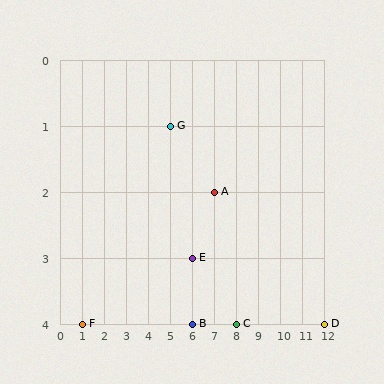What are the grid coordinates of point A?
Point A is at grid coordinates (7, 2).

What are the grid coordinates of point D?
Point D is at grid coordinates (12, 4).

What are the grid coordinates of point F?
Point F is at grid coordinates (1, 4).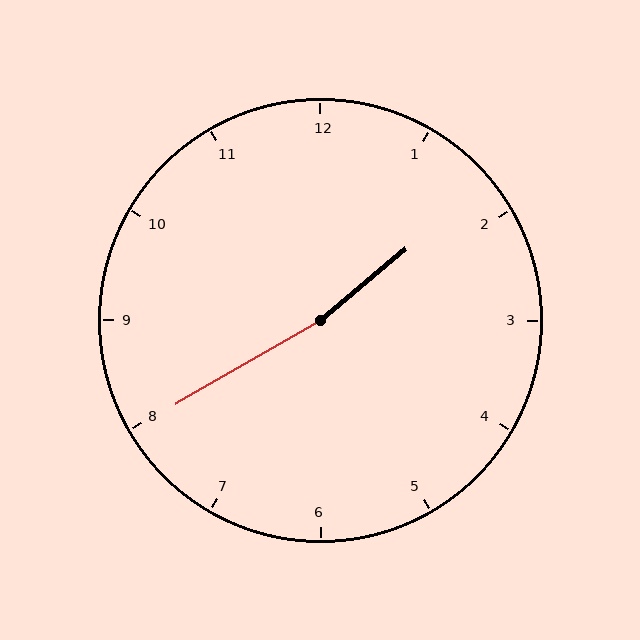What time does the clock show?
1:40.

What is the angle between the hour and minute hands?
Approximately 170 degrees.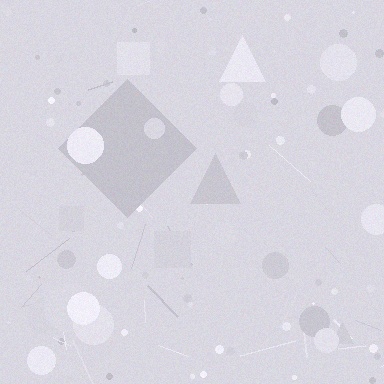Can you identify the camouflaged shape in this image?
The camouflaged shape is a diamond.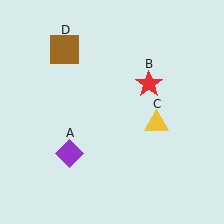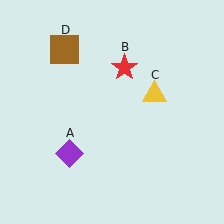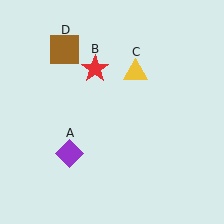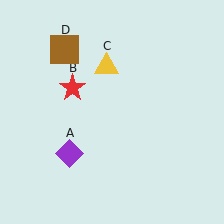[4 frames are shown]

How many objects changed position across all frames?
2 objects changed position: red star (object B), yellow triangle (object C).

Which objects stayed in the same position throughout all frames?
Purple diamond (object A) and brown square (object D) remained stationary.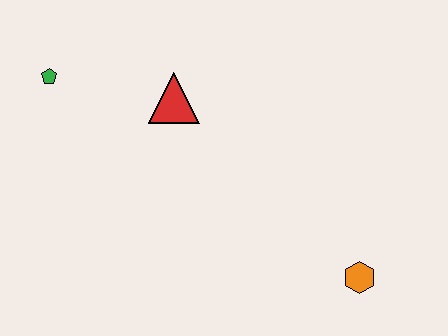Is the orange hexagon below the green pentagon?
Yes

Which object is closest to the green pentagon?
The red triangle is closest to the green pentagon.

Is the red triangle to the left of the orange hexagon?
Yes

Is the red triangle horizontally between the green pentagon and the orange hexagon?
Yes